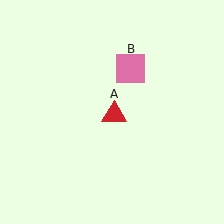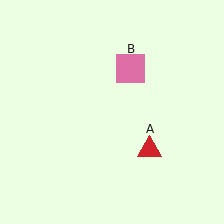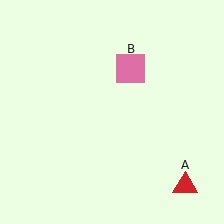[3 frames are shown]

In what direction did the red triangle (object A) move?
The red triangle (object A) moved down and to the right.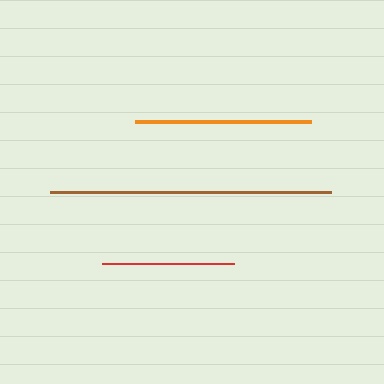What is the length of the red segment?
The red segment is approximately 132 pixels long.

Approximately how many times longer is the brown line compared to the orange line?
The brown line is approximately 1.6 times the length of the orange line.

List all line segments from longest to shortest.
From longest to shortest: brown, orange, red.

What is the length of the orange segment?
The orange segment is approximately 176 pixels long.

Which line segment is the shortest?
The red line is the shortest at approximately 132 pixels.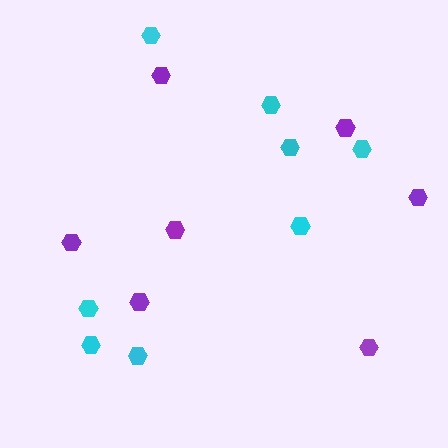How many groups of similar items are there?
There are 2 groups: one group of purple hexagons (7) and one group of cyan hexagons (8).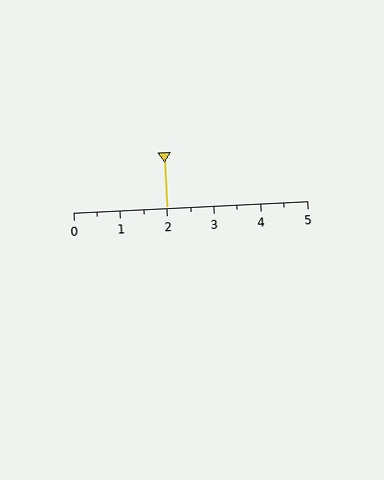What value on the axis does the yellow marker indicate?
The marker indicates approximately 2.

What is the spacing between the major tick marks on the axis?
The major ticks are spaced 1 apart.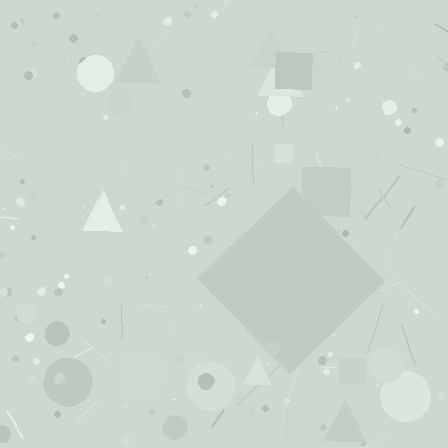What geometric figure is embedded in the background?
A diamond is embedded in the background.